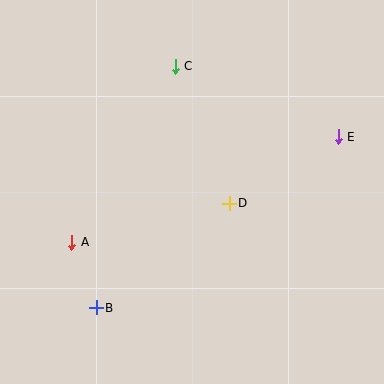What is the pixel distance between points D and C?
The distance between D and C is 147 pixels.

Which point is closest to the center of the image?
Point D at (229, 203) is closest to the center.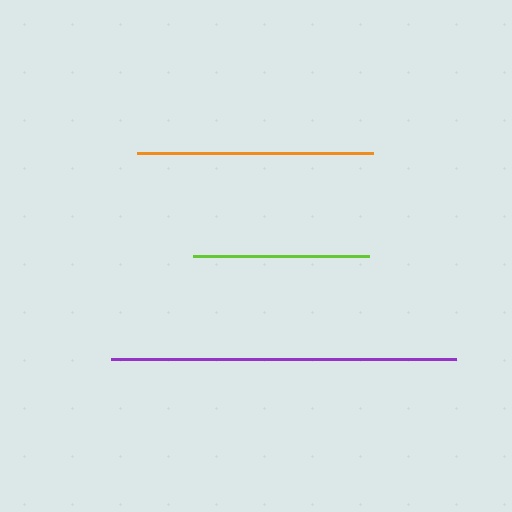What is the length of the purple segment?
The purple segment is approximately 345 pixels long.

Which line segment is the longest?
The purple line is the longest at approximately 345 pixels.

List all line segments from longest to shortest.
From longest to shortest: purple, orange, lime.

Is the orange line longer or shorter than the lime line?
The orange line is longer than the lime line.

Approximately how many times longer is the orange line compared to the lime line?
The orange line is approximately 1.3 times the length of the lime line.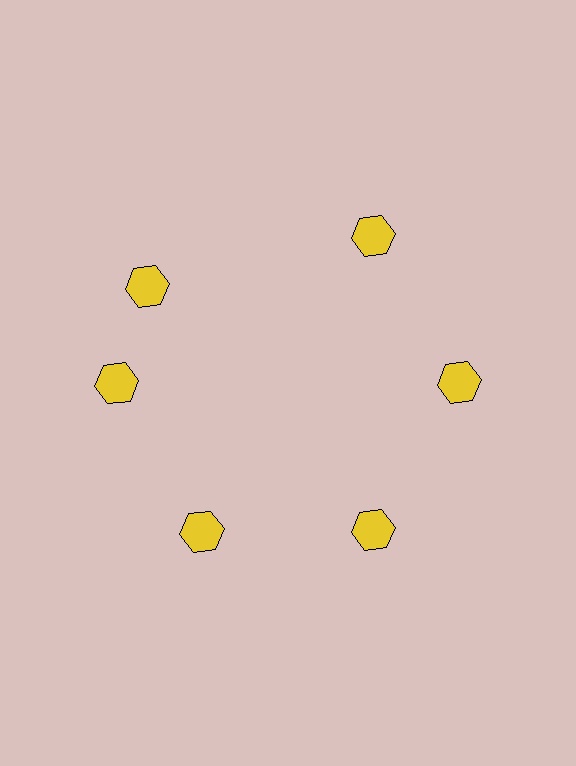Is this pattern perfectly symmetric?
No. The 6 yellow hexagons are arranged in a ring, but one element near the 11 o'clock position is rotated out of alignment along the ring, breaking the 6-fold rotational symmetry.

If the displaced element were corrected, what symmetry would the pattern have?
It would have 6-fold rotational symmetry — the pattern would map onto itself every 60 degrees.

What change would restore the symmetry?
The symmetry would be restored by rotating it back into even spacing with its neighbors so that all 6 hexagons sit at equal angles and equal distance from the center.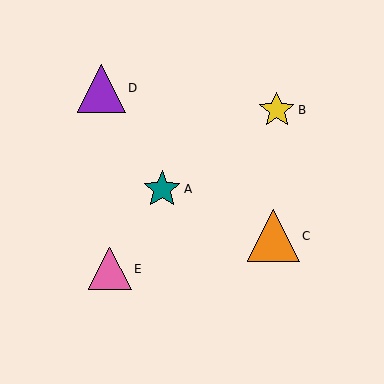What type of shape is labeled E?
Shape E is a pink triangle.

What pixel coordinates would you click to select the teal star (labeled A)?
Click at (162, 189) to select the teal star A.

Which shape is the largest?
The orange triangle (labeled C) is the largest.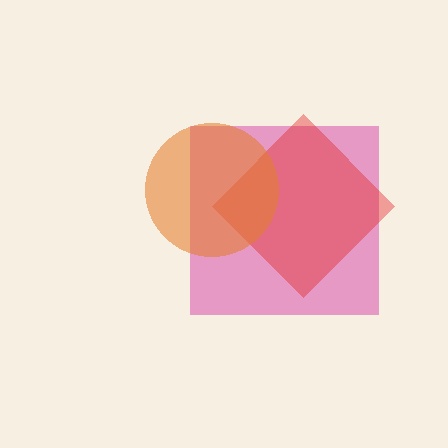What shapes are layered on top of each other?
The layered shapes are: a magenta square, a red diamond, an orange circle.